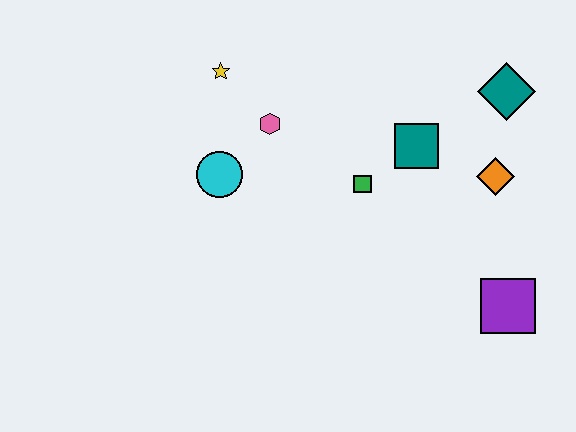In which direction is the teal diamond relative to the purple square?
The teal diamond is above the purple square.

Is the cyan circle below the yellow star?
Yes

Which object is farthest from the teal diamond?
The cyan circle is farthest from the teal diamond.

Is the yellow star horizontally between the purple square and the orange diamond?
No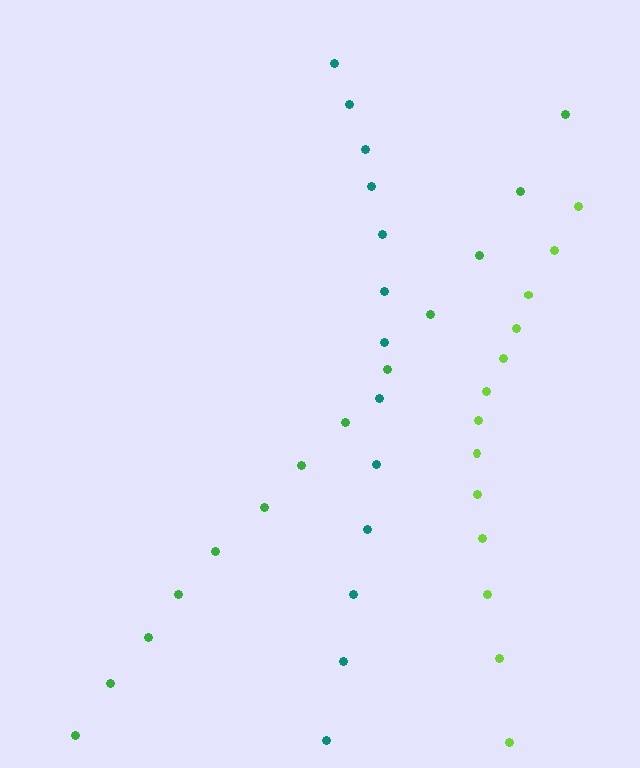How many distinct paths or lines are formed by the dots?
There are 3 distinct paths.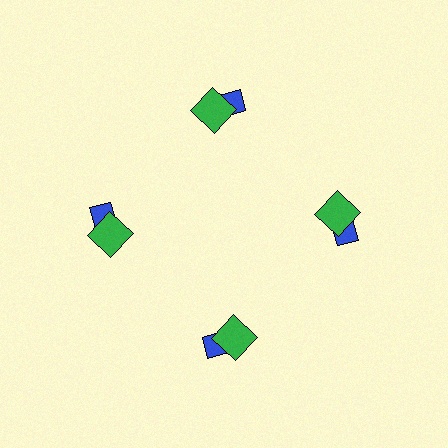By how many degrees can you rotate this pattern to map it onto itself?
The pattern maps onto itself every 90 degrees of rotation.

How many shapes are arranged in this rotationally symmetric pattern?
There are 8 shapes, arranged in 4 groups of 2.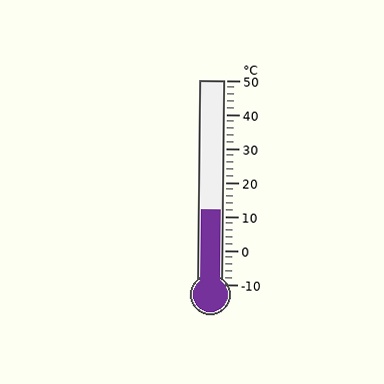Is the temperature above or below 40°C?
The temperature is below 40°C.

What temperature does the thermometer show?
The thermometer shows approximately 12°C.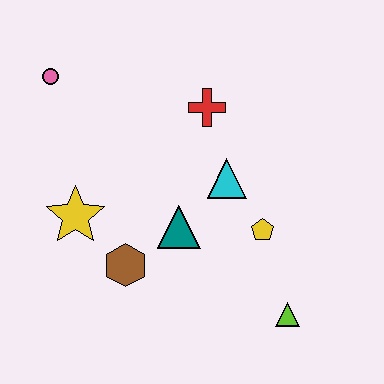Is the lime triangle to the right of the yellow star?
Yes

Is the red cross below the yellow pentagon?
No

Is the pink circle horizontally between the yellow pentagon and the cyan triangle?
No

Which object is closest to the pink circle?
The yellow star is closest to the pink circle.